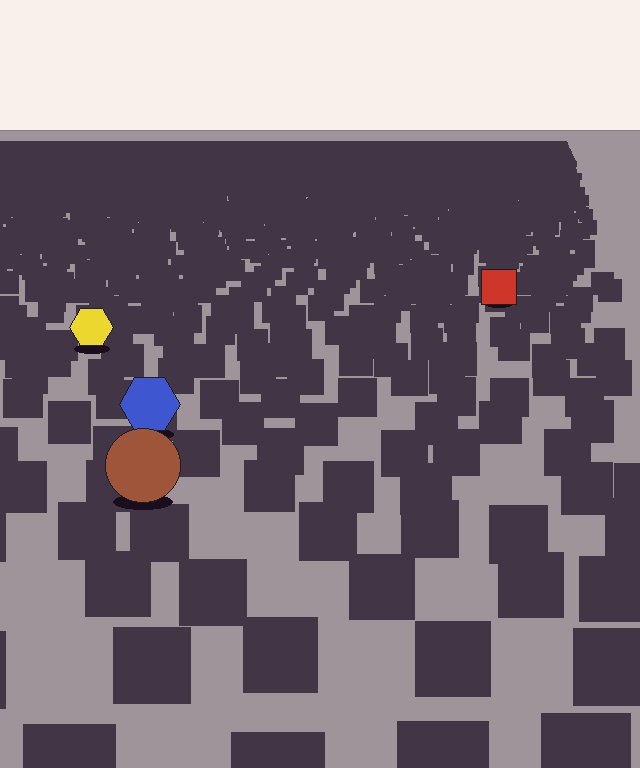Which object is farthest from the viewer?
The red square is farthest from the viewer. It appears smaller and the ground texture around it is denser.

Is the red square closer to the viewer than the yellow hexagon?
No. The yellow hexagon is closer — you can tell from the texture gradient: the ground texture is coarser near it.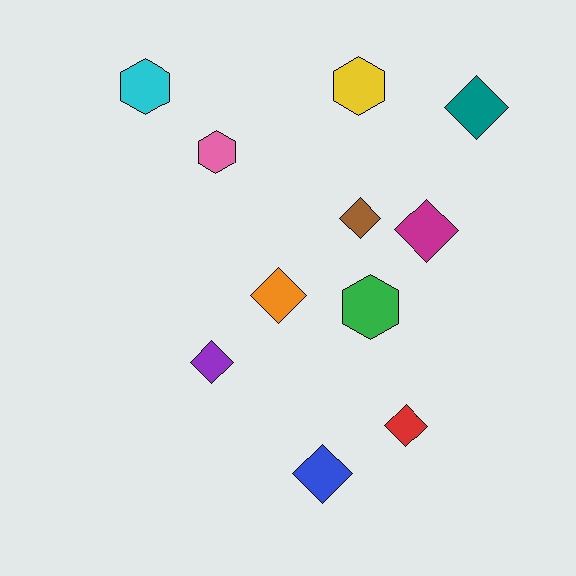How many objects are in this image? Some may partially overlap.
There are 11 objects.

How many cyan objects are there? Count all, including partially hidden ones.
There is 1 cyan object.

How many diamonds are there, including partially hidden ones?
There are 7 diamonds.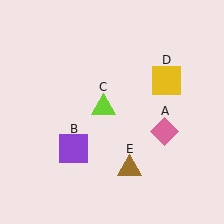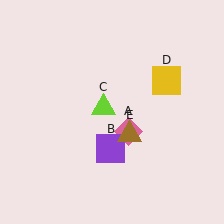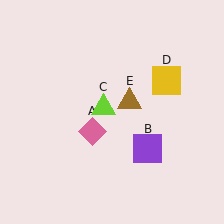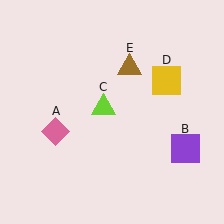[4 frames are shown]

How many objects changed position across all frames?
3 objects changed position: pink diamond (object A), purple square (object B), brown triangle (object E).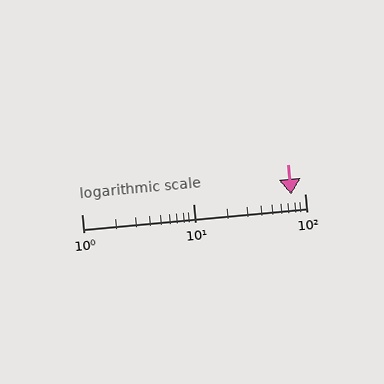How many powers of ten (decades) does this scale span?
The scale spans 2 decades, from 1 to 100.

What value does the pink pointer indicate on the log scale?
The pointer indicates approximately 76.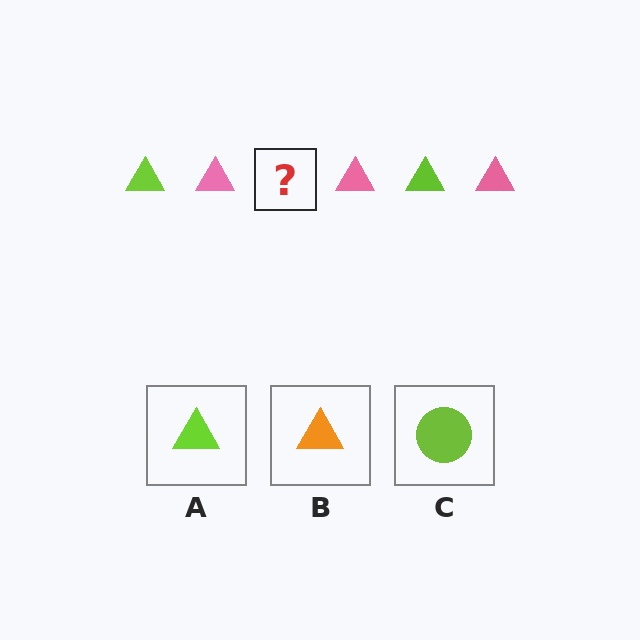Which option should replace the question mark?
Option A.